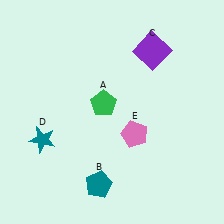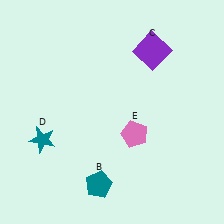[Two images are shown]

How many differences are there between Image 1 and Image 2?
There is 1 difference between the two images.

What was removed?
The green pentagon (A) was removed in Image 2.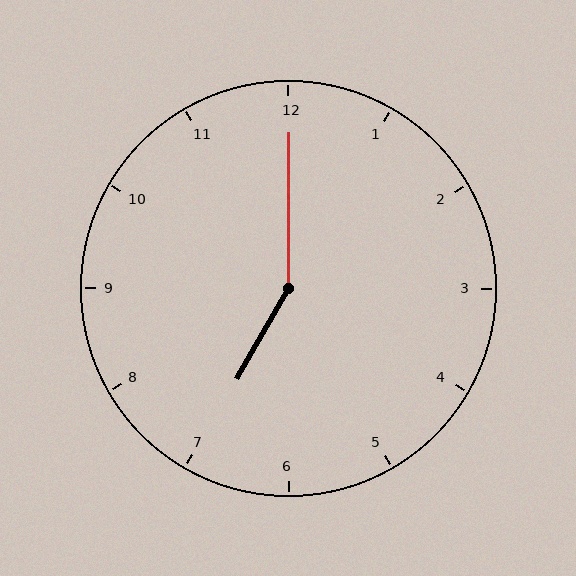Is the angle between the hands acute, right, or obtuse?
It is obtuse.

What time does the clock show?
7:00.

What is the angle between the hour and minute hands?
Approximately 150 degrees.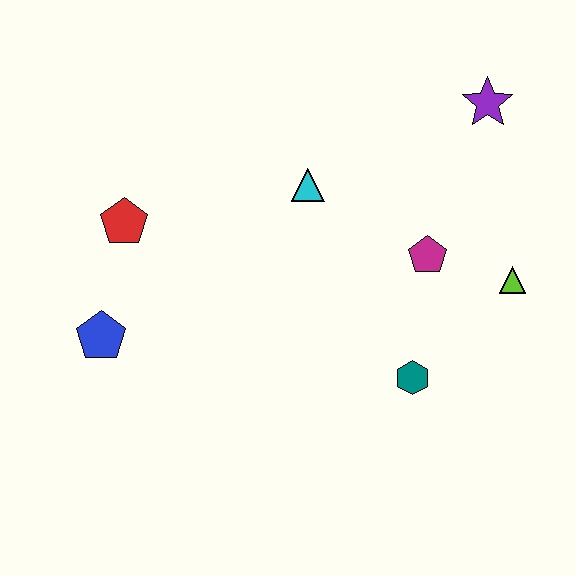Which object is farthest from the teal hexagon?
The red pentagon is farthest from the teal hexagon.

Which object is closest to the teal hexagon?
The magenta pentagon is closest to the teal hexagon.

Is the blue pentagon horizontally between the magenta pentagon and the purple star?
No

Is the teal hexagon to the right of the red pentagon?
Yes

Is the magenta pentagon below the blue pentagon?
No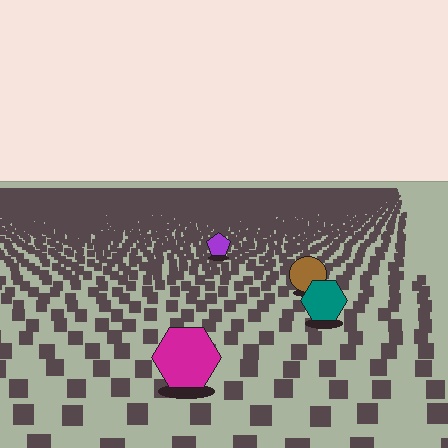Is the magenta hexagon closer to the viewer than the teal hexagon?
Yes. The magenta hexagon is closer — you can tell from the texture gradient: the ground texture is coarser near it.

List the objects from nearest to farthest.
From nearest to farthest: the magenta hexagon, the teal hexagon, the brown circle, the purple pentagon.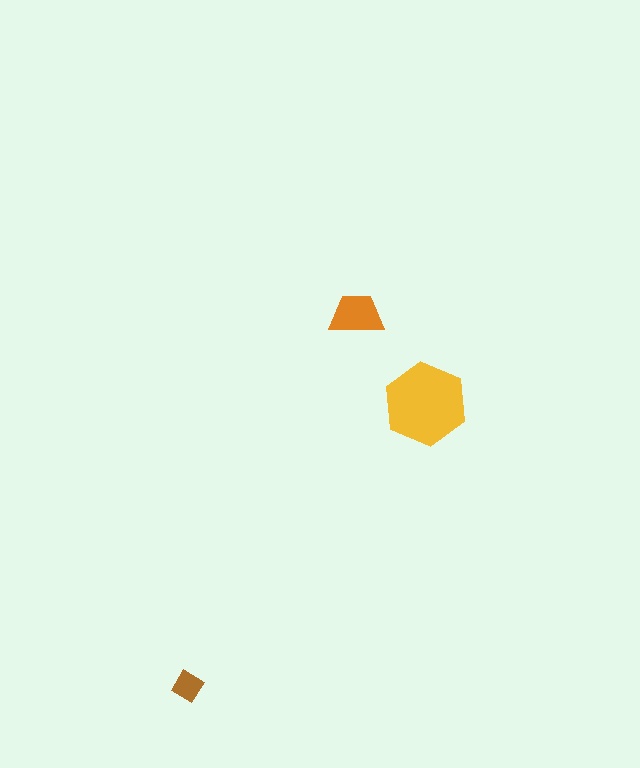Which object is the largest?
The yellow hexagon.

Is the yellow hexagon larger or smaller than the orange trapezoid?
Larger.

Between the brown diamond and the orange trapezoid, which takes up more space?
The orange trapezoid.